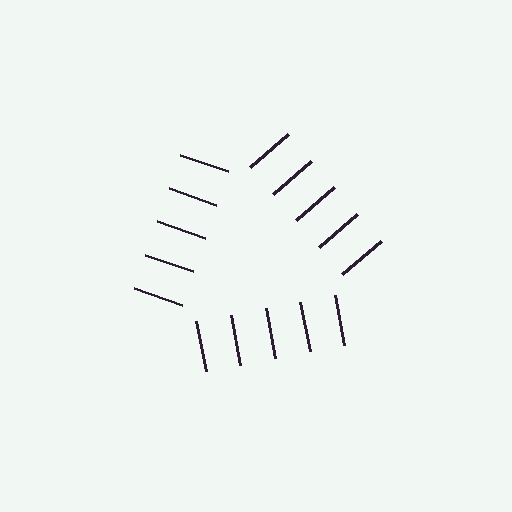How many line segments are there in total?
15 — 5 along each of the 3 edges.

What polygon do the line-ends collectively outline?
An illusory triangle — the line segments terminate on its edges but no continuous stroke is drawn.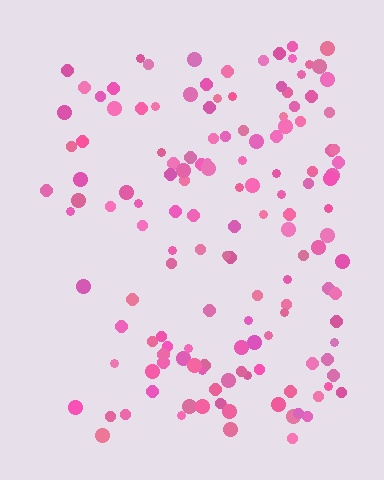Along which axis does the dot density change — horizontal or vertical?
Horizontal.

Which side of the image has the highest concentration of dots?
The right.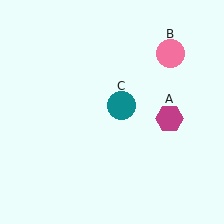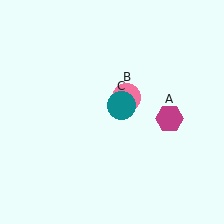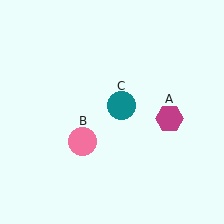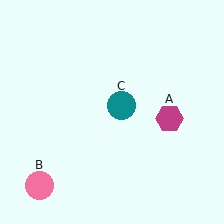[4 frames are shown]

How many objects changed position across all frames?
1 object changed position: pink circle (object B).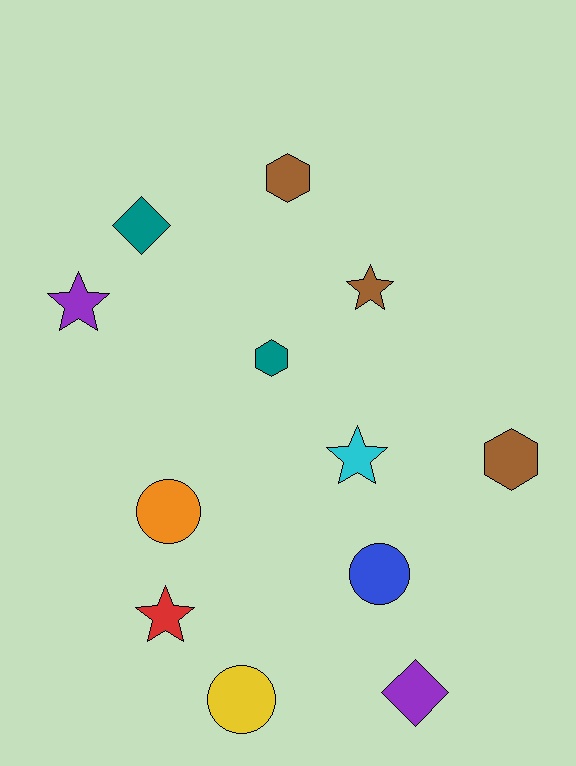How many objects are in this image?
There are 12 objects.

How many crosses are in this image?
There are no crosses.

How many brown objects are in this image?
There are 3 brown objects.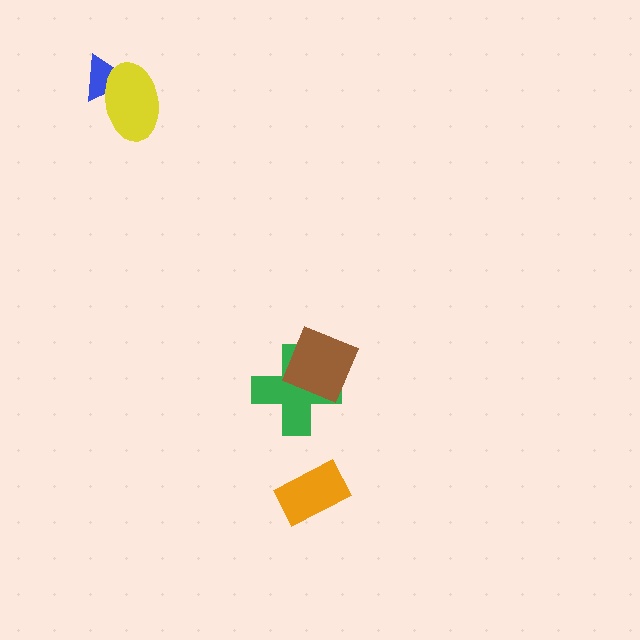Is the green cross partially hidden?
Yes, it is partially covered by another shape.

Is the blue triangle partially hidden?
Yes, it is partially covered by another shape.